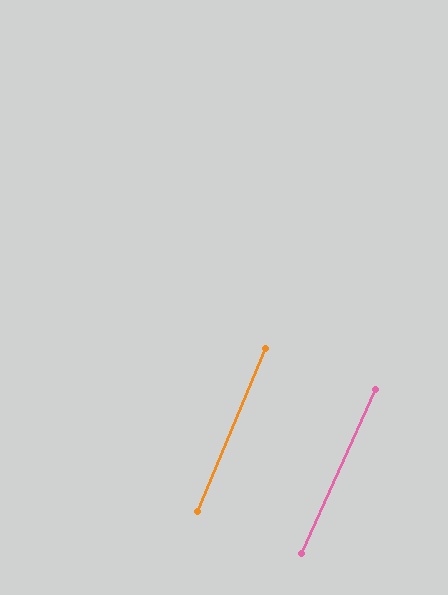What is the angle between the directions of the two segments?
Approximately 2 degrees.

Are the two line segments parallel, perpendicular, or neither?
Parallel — their directions differ by only 1.9°.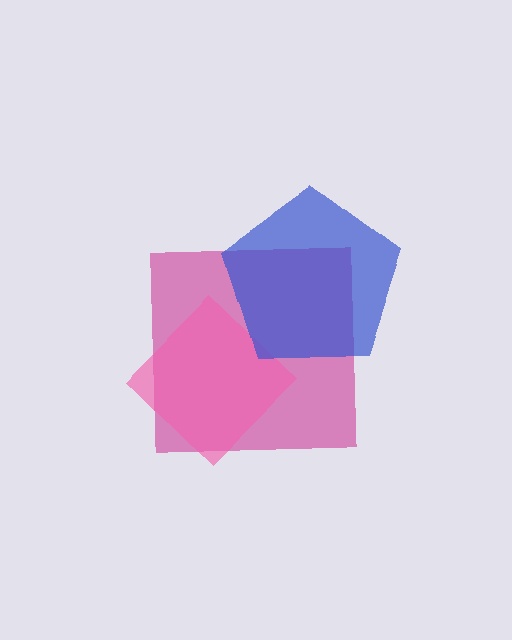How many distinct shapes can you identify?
There are 3 distinct shapes: a magenta square, a pink diamond, a blue pentagon.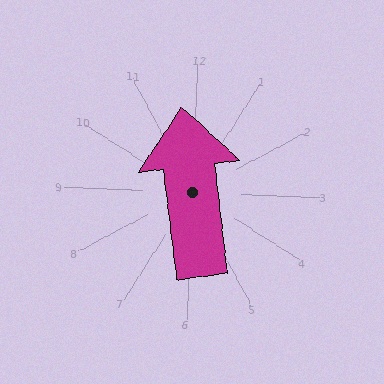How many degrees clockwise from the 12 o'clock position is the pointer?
Approximately 351 degrees.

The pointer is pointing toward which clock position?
Roughly 12 o'clock.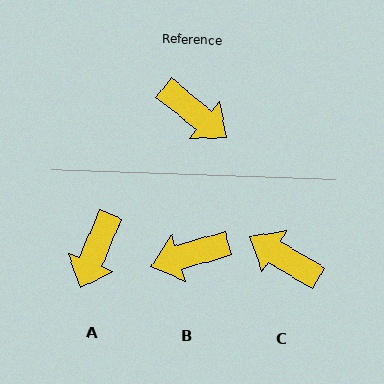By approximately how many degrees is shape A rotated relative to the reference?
Approximately 74 degrees clockwise.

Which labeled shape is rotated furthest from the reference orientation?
C, about 172 degrees away.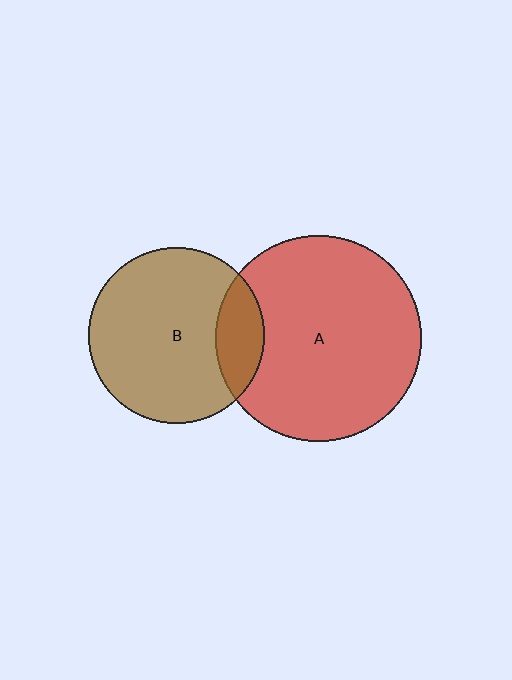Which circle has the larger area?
Circle A (red).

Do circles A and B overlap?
Yes.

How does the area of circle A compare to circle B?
Approximately 1.4 times.